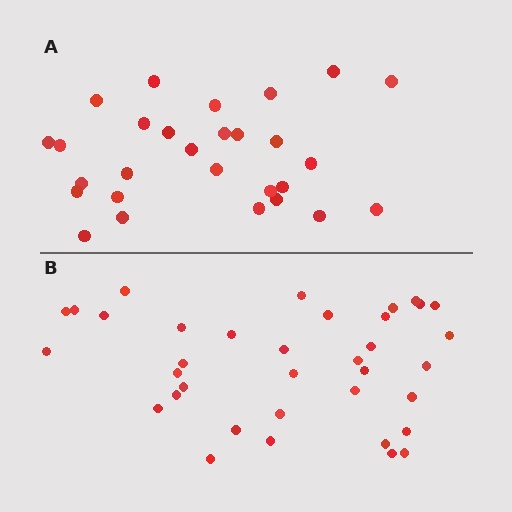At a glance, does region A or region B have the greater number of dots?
Region B (the bottom region) has more dots.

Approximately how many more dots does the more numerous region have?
Region B has roughly 8 or so more dots than region A.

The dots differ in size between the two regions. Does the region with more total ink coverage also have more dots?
No. Region A has more total ink coverage because its dots are larger, but region B actually contains more individual dots. Total area can be misleading — the number of items is what matters here.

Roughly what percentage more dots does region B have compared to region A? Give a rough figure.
About 30% more.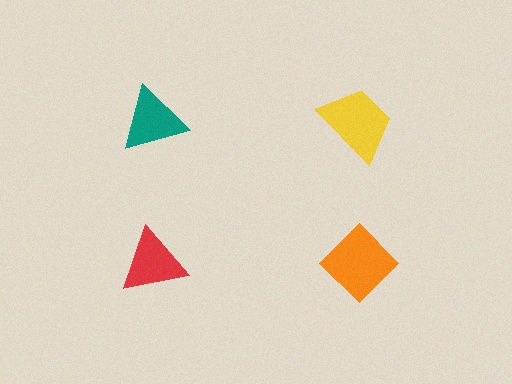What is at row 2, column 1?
A red triangle.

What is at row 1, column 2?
A yellow trapezoid.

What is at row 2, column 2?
An orange diamond.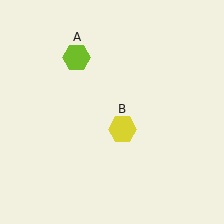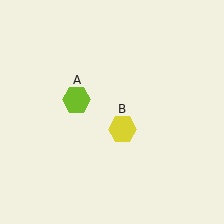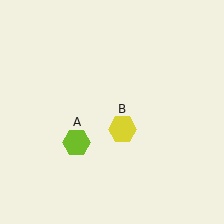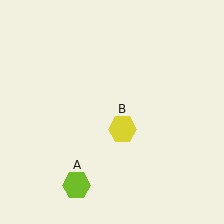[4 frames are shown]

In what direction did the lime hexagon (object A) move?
The lime hexagon (object A) moved down.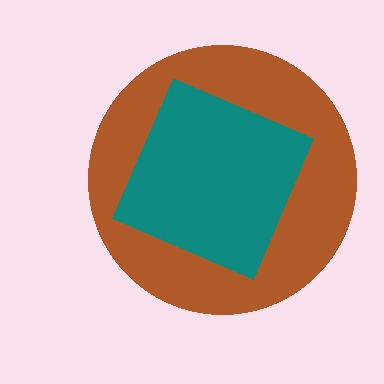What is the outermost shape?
The brown circle.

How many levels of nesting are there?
2.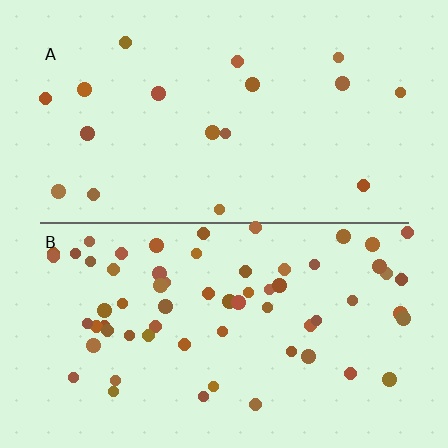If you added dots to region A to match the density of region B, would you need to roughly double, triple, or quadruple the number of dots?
Approximately quadruple.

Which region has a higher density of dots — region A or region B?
B (the bottom).